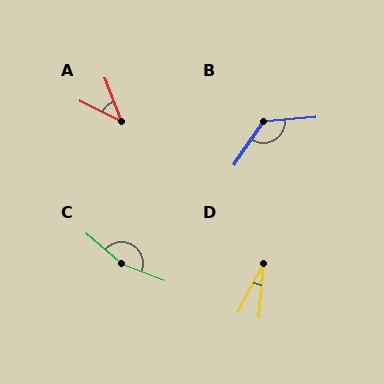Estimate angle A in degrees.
Approximately 42 degrees.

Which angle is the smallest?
D, at approximately 23 degrees.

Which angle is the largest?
C, at approximately 161 degrees.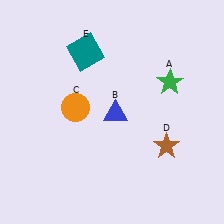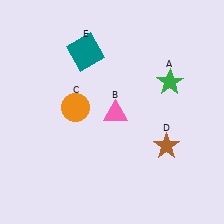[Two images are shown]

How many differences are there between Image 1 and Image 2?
There is 1 difference between the two images.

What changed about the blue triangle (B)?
In Image 1, B is blue. In Image 2, it changed to pink.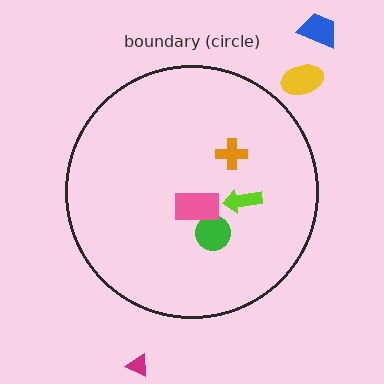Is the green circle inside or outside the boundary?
Inside.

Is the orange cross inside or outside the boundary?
Inside.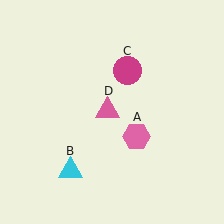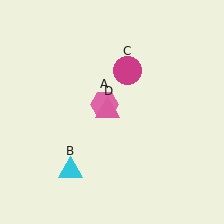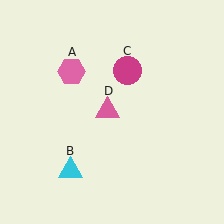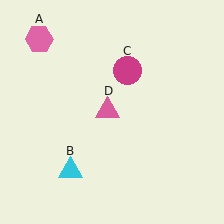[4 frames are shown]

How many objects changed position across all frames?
1 object changed position: pink hexagon (object A).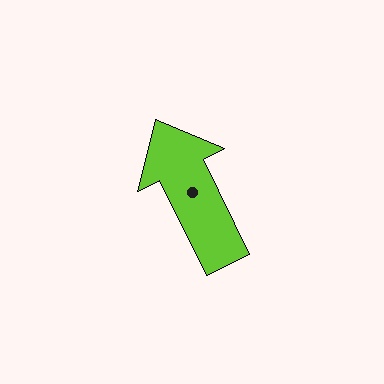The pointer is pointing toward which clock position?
Roughly 11 o'clock.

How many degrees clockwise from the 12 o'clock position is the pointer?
Approximately 334 degrees.